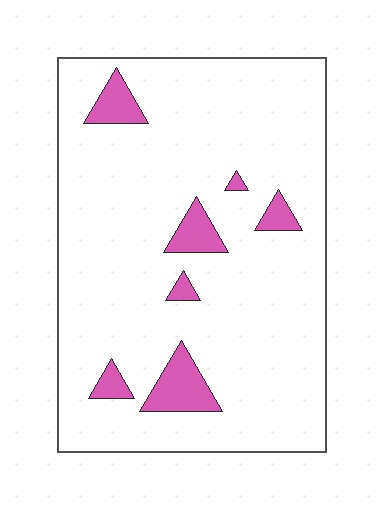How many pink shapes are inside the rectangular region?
7.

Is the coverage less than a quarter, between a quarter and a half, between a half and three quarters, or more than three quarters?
Less than a quarter.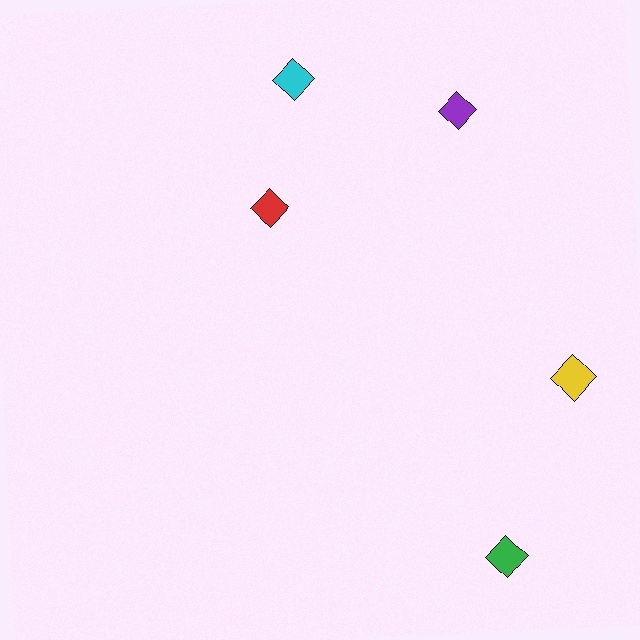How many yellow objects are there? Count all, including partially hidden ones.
There is 1 yellow object.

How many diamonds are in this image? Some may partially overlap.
There are 5 diamonds.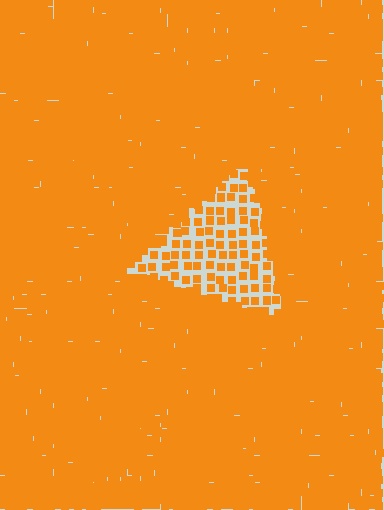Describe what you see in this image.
The image contains small orange elements arranged at two different densities. A triangle-shaped region is visible where the elements are less densely packed than the surrounding area.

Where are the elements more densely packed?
The elements are more densely packed outside the triangle boundary.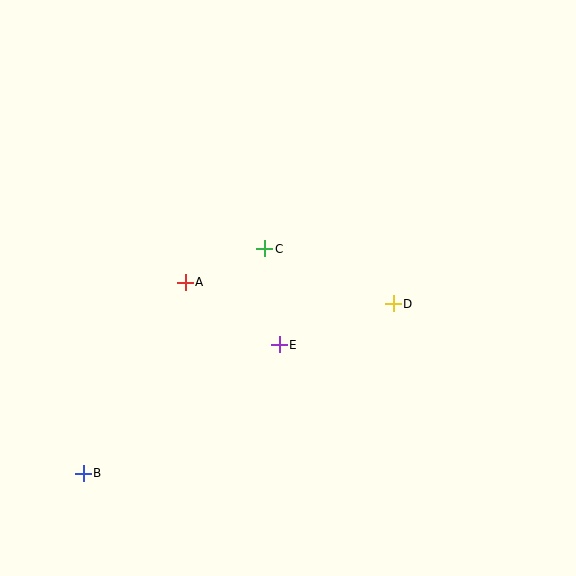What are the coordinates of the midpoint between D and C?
The midpoint between D and C is at (329, 276).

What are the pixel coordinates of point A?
Point A is at (185, 282).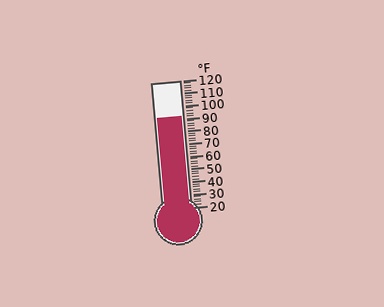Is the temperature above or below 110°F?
The temperature is below 110°F.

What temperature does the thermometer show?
The thermometer shows approximately 92°F.